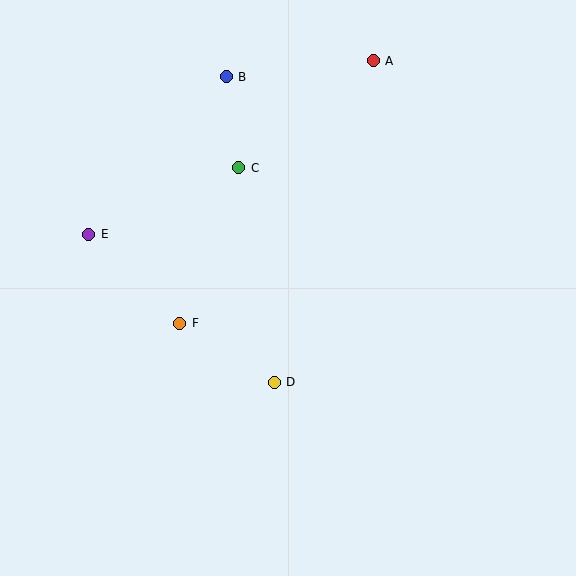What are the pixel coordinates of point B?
Point B is at (226, 77).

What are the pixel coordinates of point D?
Point D is at (274, 382).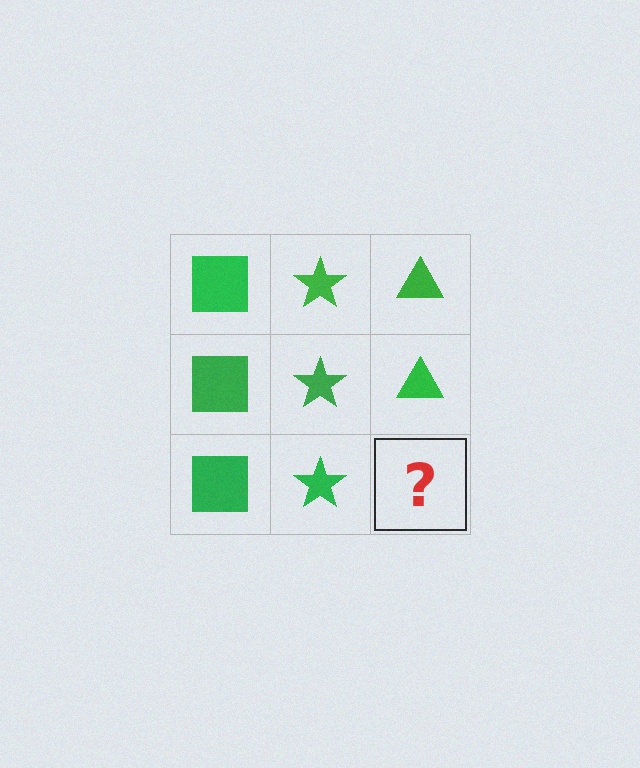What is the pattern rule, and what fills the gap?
The rule is that each column has a consistent shape. The gap should be filled with a green triangle.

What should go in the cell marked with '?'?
The missing cell should contain a green triangle.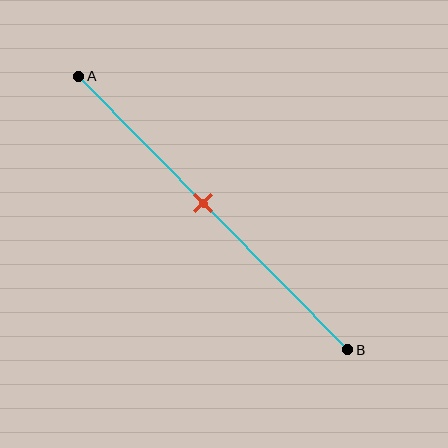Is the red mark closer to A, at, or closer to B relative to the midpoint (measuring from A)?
The red mark is closer to point A than the midpoint of segment AB.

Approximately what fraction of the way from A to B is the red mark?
The red mark is approximately 45% of the way from A to B.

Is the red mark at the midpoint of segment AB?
No, the mark is at about 45% from A, not at the 50% midpoint.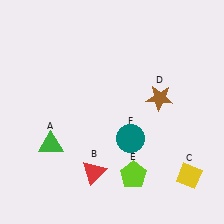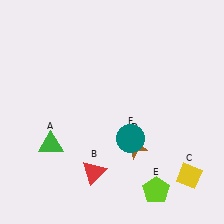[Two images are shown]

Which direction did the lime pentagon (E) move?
The lime pentagon (E) moved right.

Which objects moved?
The objects that moved are: the brown star (D), the lime pentagon (E).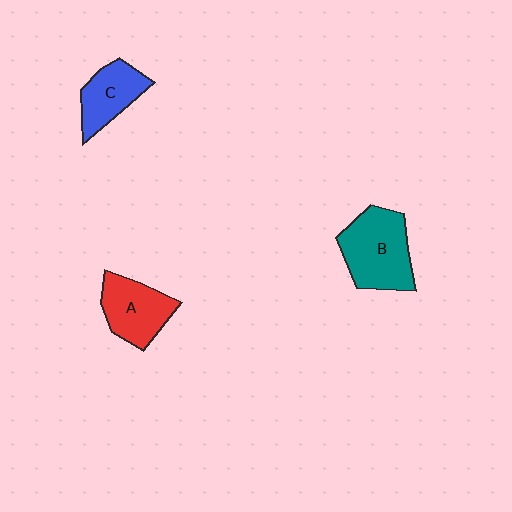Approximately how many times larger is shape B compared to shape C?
Approximately 1.5 times.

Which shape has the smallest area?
Shape C (blue).